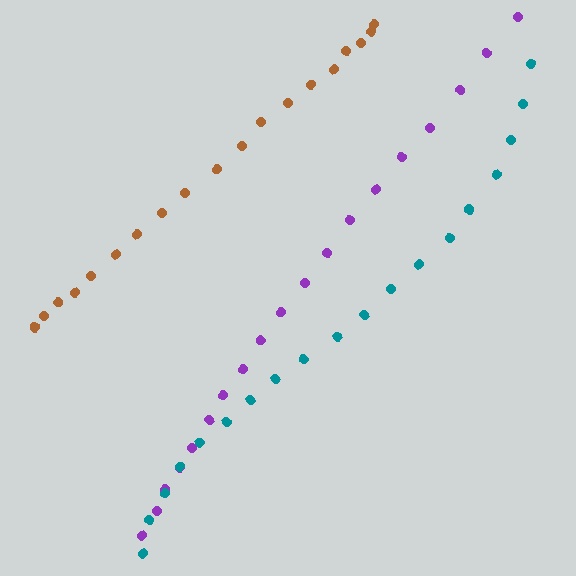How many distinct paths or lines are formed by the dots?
There are 3 distinct paths.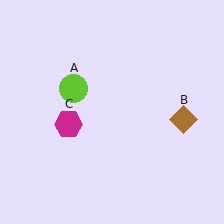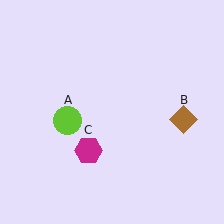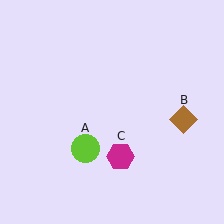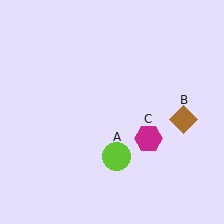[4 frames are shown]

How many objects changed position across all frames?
2 objects changed position: lime circle (object A), magenta hexagon (object C).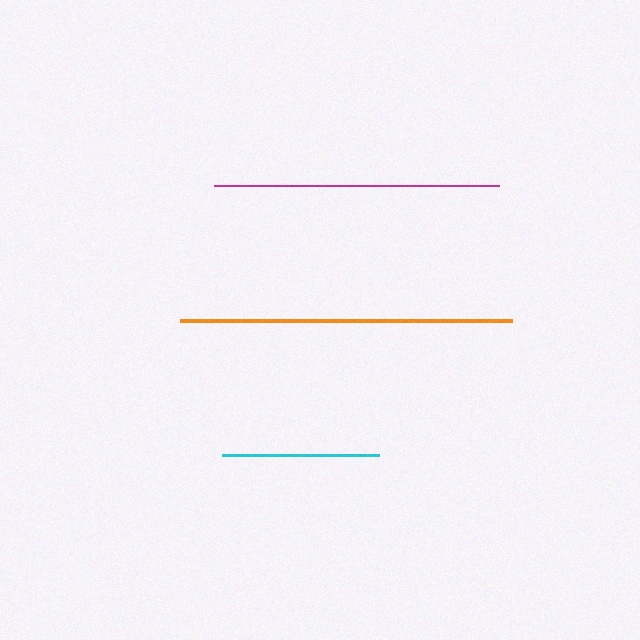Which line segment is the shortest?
The cyan line is the shortest at approximately 156 pixels.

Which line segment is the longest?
The orange line is the longest at approximately 332 pixels.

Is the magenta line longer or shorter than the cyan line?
The magenta line is longer than the cyan line.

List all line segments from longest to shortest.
From longest to shortest: orange, magenta, cyan.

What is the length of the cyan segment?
The cyan segment is approximately 156 pixels long.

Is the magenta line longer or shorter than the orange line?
The orange line is longer than the magenta line.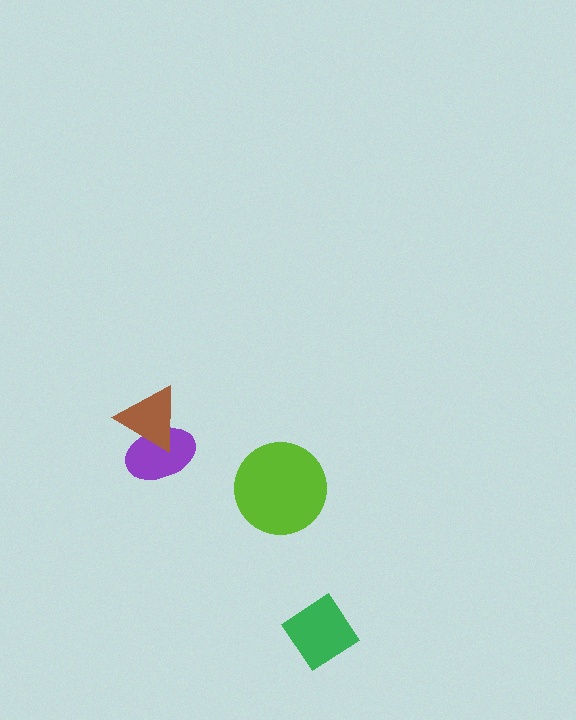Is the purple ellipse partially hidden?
Yes, it is partially covered by another shape.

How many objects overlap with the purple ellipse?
1 object overlaps with the purple ellipse.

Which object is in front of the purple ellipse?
The brown triangle is in front of the purple ellipse.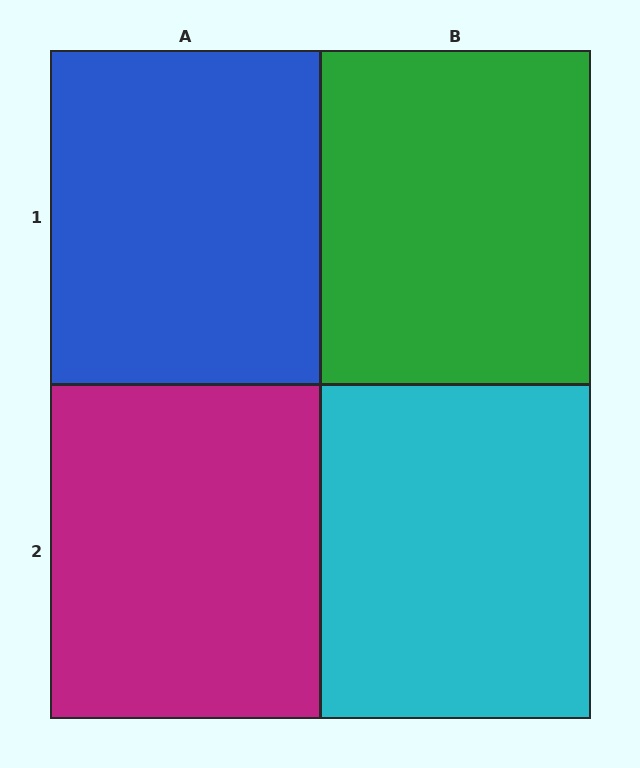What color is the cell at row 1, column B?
Green.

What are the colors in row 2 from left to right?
Magenta, cyan.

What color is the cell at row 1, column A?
Blue.